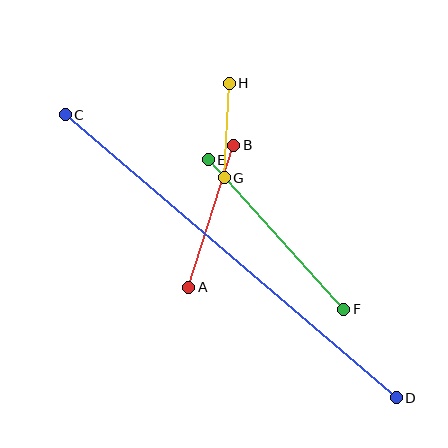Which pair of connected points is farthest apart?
Points C and D are farthest apart.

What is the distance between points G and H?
The distance is approximately 95 pixels.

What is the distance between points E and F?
The distance is approximately 201 pixels.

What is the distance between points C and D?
The distance is approximately 436 pixels.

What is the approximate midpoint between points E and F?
The midpoint is at approximately (276, 235) pixels.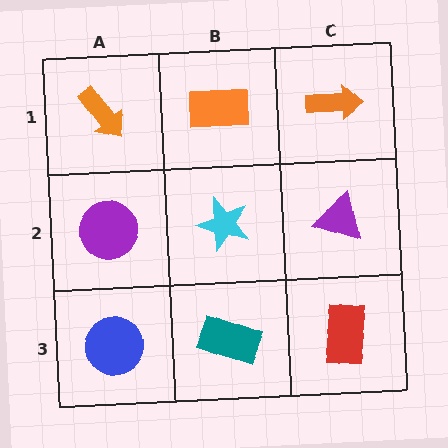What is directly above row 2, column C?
An orange arrow.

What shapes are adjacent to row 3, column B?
A cyan star (row 2, column B), a blue circle (row 3, column A), a red rectangle (row 3, column C).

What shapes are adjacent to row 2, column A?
An orange arrow (row 1, column A), a blue circle (row 3, column A), a cyan star (row 2, column B).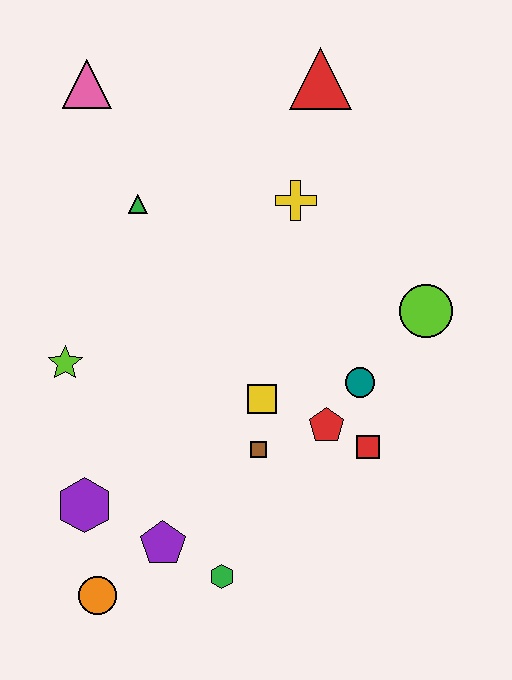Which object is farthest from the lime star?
The red triangle is farthest from the lime star.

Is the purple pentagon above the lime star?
No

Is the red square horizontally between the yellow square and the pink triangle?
No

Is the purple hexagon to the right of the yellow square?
No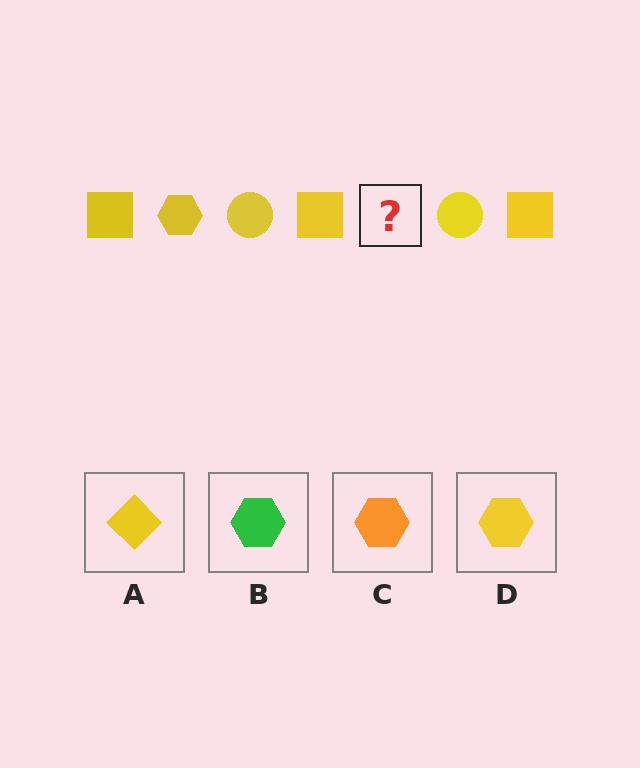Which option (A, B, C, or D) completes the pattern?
D.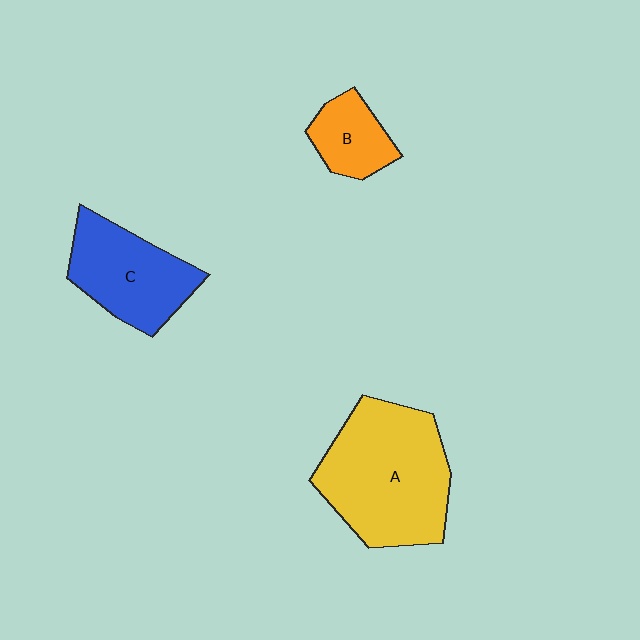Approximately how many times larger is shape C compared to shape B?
Approximately 1.8 times.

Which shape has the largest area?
Shape A (yellow).